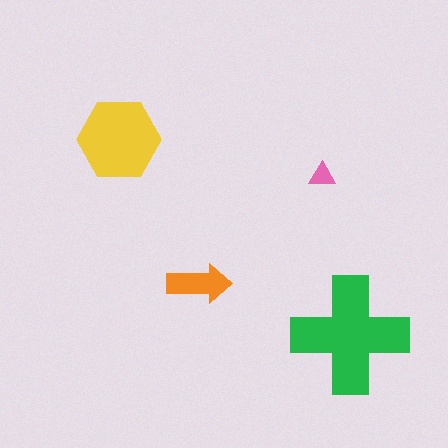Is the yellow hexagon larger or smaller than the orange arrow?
Larger.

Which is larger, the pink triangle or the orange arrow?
The orange arrow.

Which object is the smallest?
The pink triangle.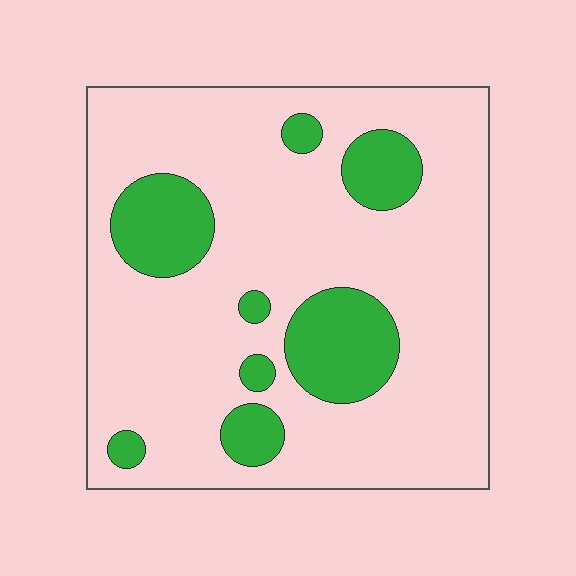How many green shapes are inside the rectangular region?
8.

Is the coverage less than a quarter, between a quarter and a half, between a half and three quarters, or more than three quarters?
Less than a quarter.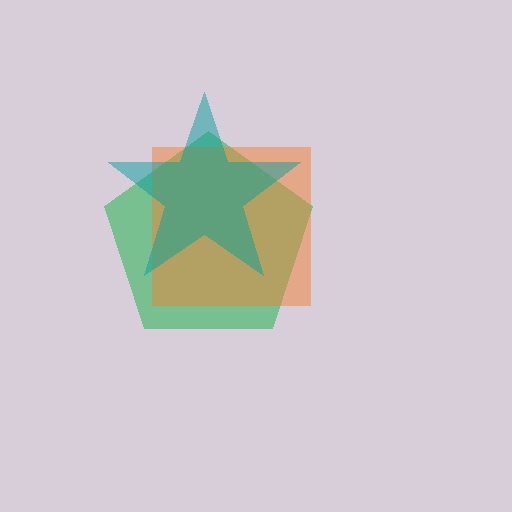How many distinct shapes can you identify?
There are 3 distinct shapes: a green pentagon, an orange square, a teal star.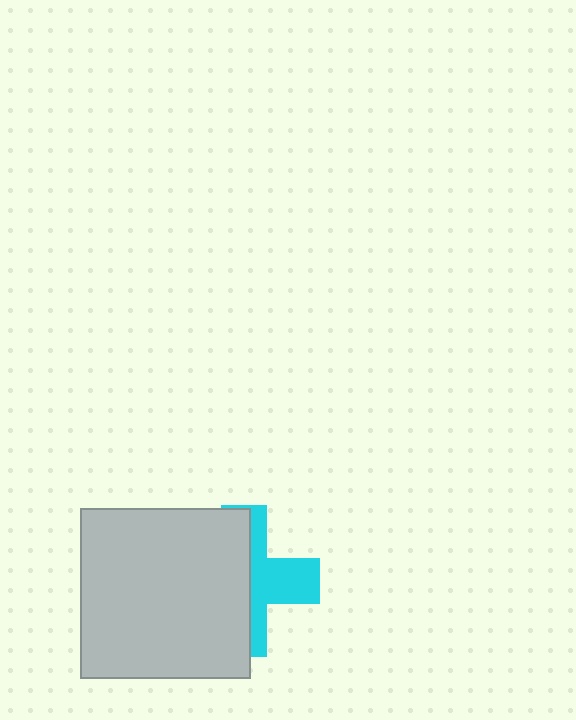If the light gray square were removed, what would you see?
You would see the complete cyan cross.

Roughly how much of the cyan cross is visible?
A small part of it is visible (roughly 41%).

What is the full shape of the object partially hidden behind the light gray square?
The partially hidden object is a cyan cross.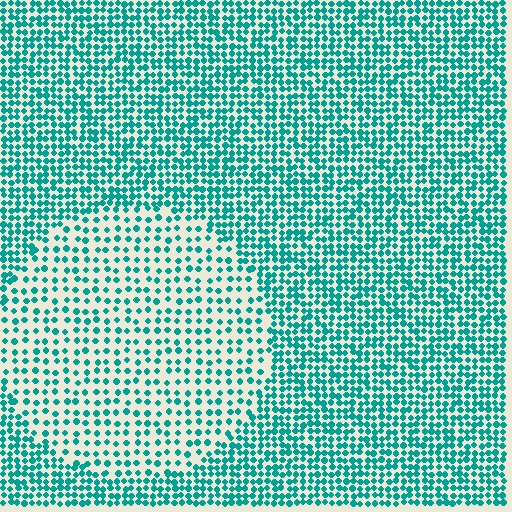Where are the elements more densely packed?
The elements are more densely packed outside the circle boundary.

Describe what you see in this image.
The image contains small teal elements arranged at two different densities. A circle-shaped region is visible where the elements are less densely packed than the surrounding area.